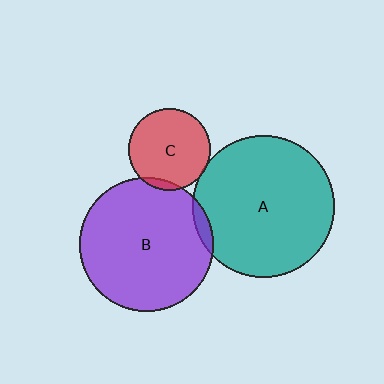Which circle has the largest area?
Circle A (teal).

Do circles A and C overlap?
Yes.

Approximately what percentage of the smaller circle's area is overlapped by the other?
Approximately 5%.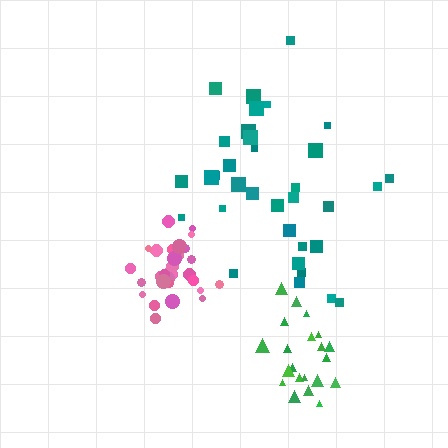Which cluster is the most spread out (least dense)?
Teal.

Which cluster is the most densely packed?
Pink.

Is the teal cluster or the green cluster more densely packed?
Green.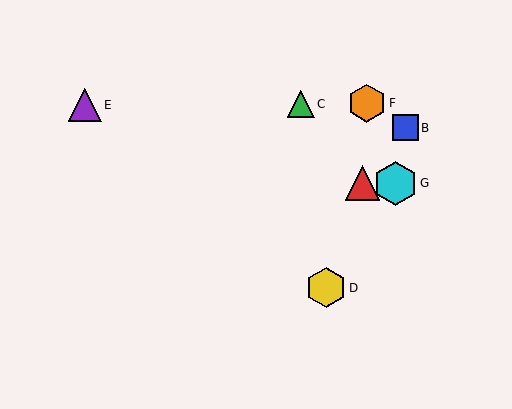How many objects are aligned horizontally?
2 objects (A, G) are aligned horizontally.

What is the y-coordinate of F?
Object F is at y≈103.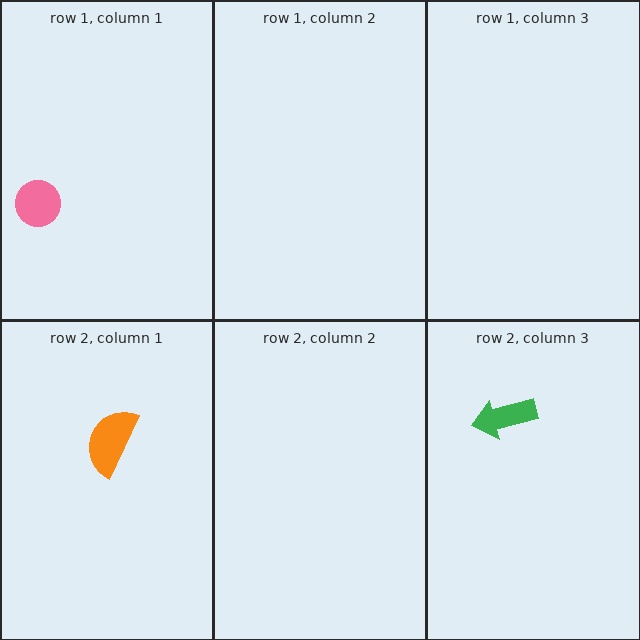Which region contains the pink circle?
The row 1, column 1 region.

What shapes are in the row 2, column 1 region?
The orange semicircle.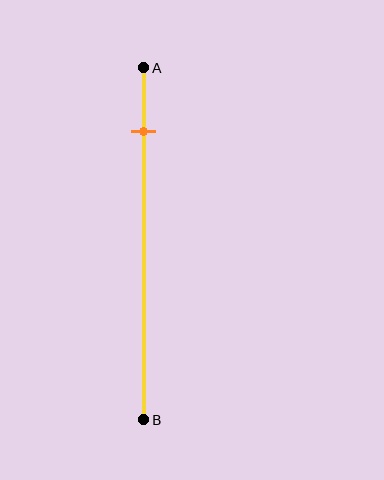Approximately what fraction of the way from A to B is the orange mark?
The orange mark is approximately 20% of the way from A to B.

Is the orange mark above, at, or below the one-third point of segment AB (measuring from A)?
The orange mark is above the one-third point of segment AB.